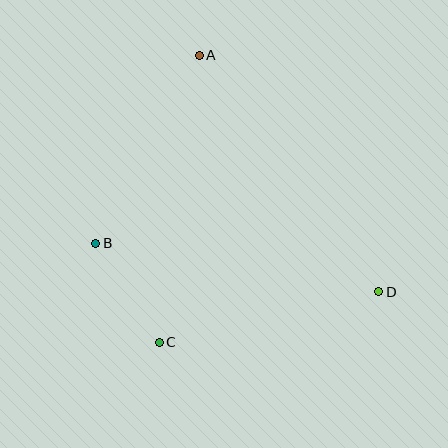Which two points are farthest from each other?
Points A and D are farthest from each other.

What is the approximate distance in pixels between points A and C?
The distance between A and C is approximately 290 pixels.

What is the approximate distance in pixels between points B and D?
The distance between B and D is approximately 287 pixels.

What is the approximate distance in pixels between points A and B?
The distance between A and B is approximately 214 pixels.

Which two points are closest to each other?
Points B and C are closest to each other.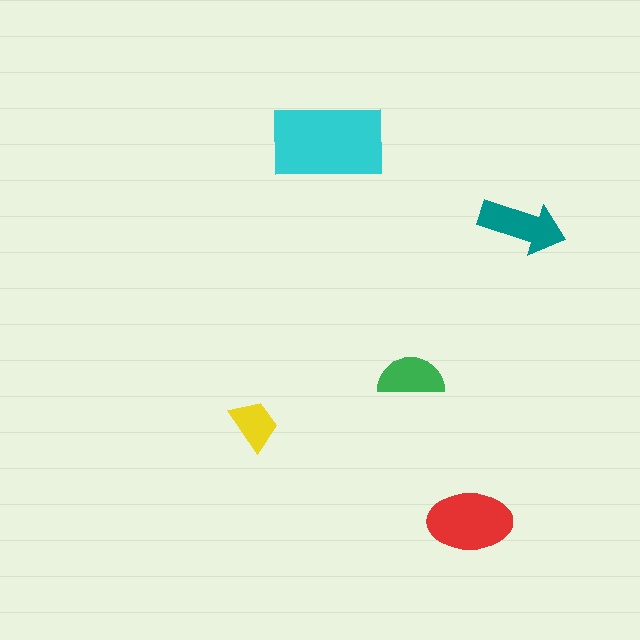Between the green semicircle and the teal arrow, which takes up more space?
The teal arrow.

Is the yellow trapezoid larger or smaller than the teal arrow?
Smaller.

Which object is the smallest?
The yellow trapezoid.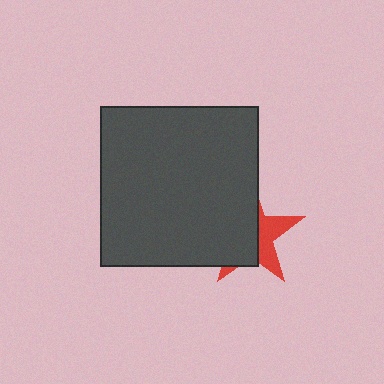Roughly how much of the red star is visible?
A small part of it is visible (roughly 38%).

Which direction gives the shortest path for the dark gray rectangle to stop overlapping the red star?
Moving left gives the shortest separation.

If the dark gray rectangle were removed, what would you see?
You would see the complete red star.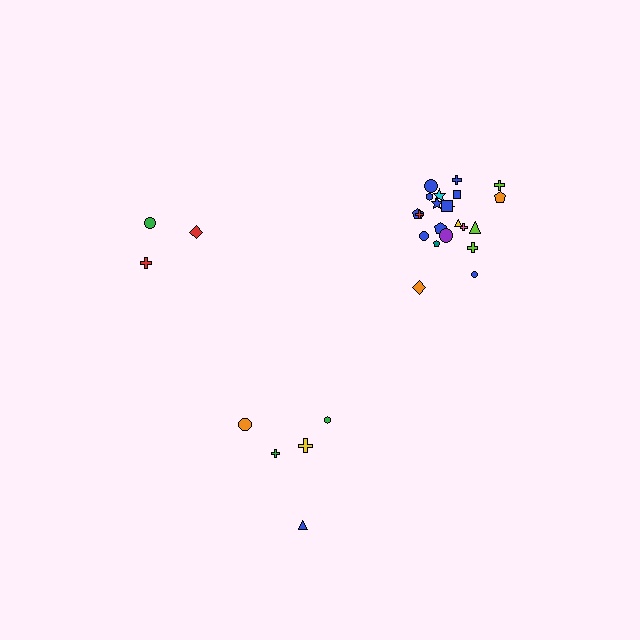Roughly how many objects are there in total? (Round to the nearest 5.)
Roughly 30 objects in total.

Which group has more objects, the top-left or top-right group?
The top-right group.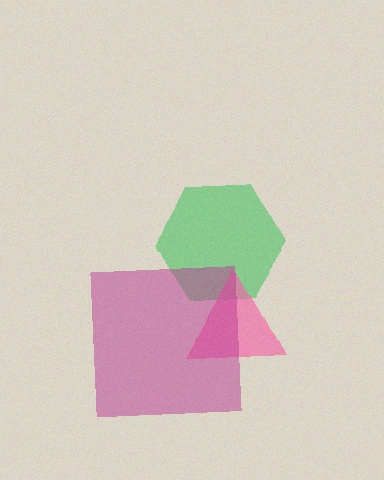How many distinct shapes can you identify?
There are 3 distinct shapes: a green hexagon, a pink triangle, a magenta square.